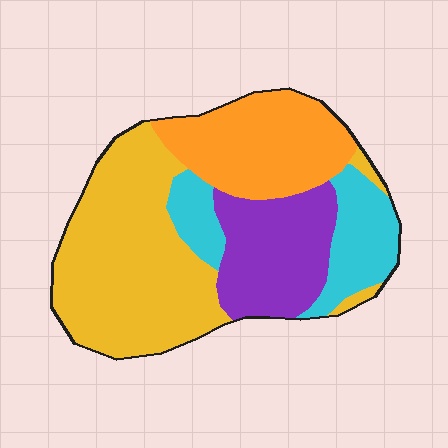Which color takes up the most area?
Yellow, at roughly 40%.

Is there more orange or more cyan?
Orange.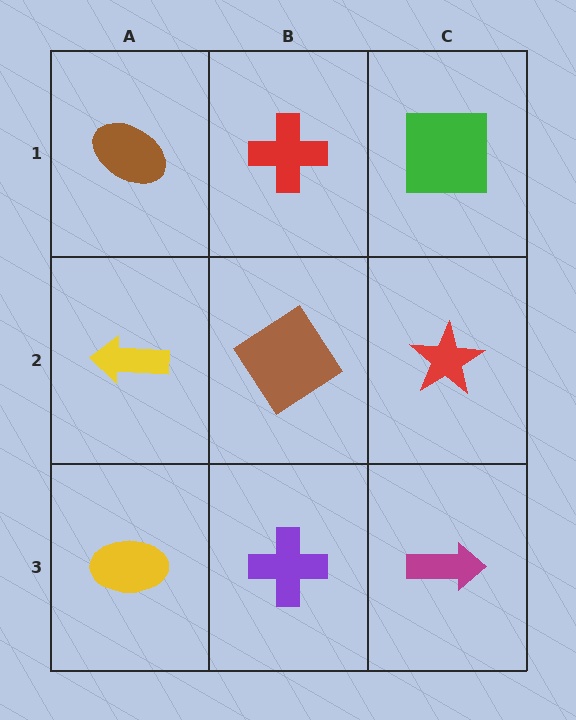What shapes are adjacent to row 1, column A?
A yellow arrow (row 2, column A), a red cross (row 1, column B).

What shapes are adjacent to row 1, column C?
A red star (row 2, column C), a red cross (row 1, column B).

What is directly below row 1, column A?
A yellow arrow.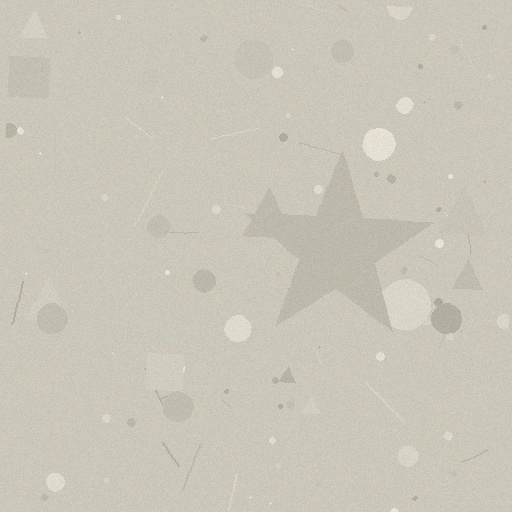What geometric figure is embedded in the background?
A star is embedded in the background.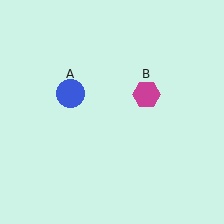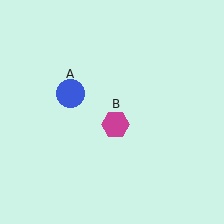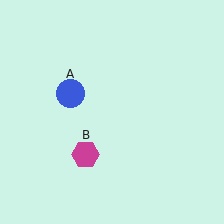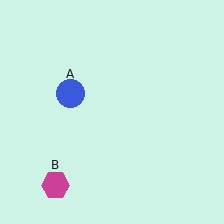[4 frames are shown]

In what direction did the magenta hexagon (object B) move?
The magenta hexagon (object B) moved down and to the left.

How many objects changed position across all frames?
1 object changed position: magenta hexagon (object B).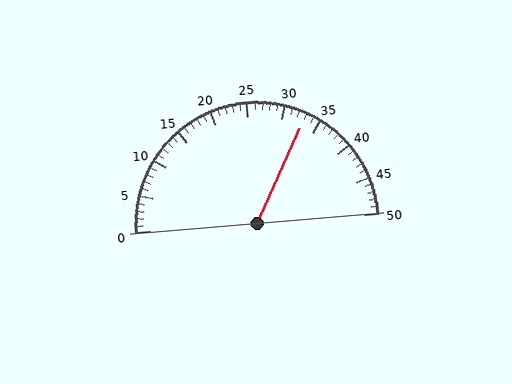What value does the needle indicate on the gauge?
The needle indicates approximately 33.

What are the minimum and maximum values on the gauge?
The gauge ranges from 0 to 50.